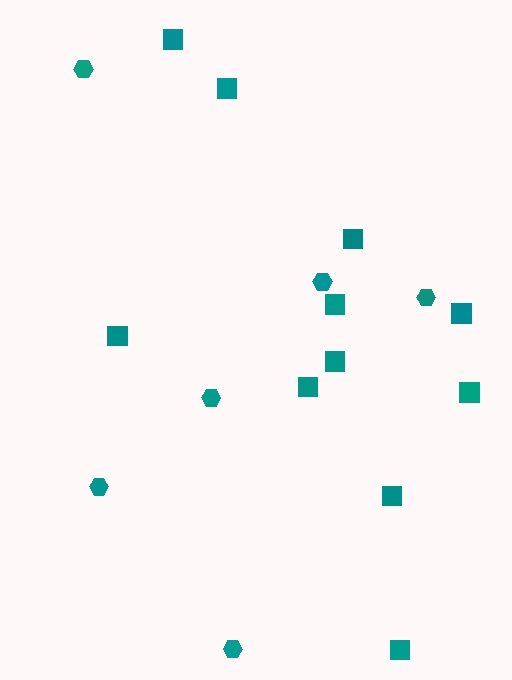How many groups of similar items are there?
There are 2 groups: one group of squares (11) and one group of hexagons (6).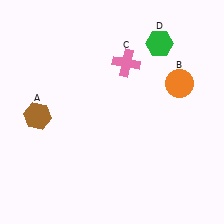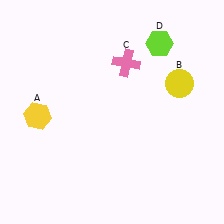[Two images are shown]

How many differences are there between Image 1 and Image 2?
There are 3 differences between the two images.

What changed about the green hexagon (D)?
In Image 1, D is green. In Image 2, it changed to lime.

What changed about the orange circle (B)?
In Image 1, B is orange. In Image 2, it changed to yellow.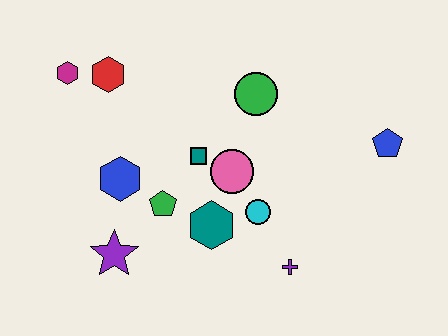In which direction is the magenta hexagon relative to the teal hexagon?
The magenta hexagon is above the teal hexagon.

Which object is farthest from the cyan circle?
The magenta hexagon is farthest from the cyan circle.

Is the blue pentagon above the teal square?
Yes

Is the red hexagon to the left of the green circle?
Yes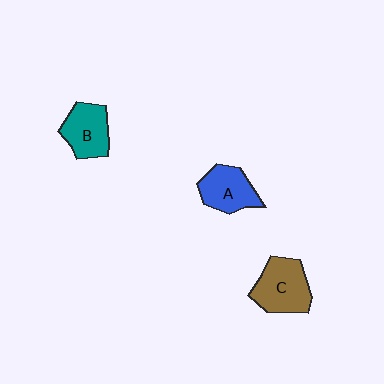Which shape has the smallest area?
Shape A (blue).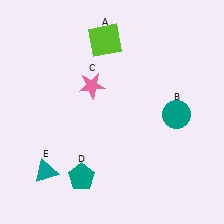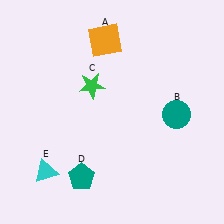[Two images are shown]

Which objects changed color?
A changed from lime to orange. C changed from pink to green. E changed from teal to cyan.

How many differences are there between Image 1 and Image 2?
There are 3 differences between the two images.